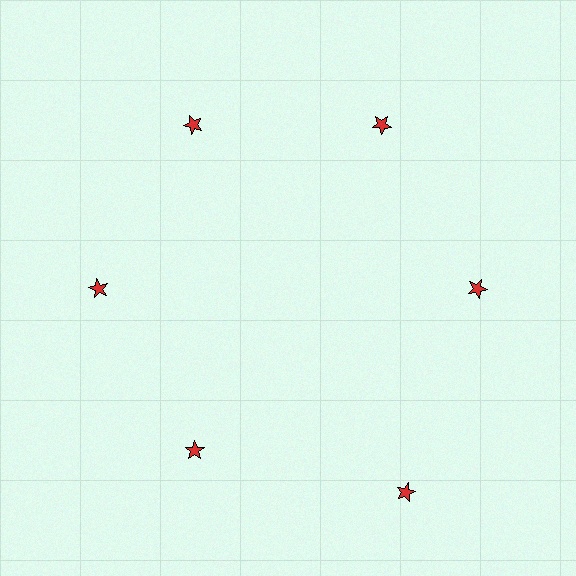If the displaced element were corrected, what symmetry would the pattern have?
It would have 6-fold rotational symmetry — the pattern would map onto itself every 60 degrees.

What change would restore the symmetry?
The symmetry would be restored by moving it inward, back onto the ring so that all 6 stars sit at equal angles and equal distance from the center.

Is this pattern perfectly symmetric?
No. The 6 red stars are arranged in a ring, but one element near the 5 o'clock position is pushed outward from the center, breaking the 6-fold rotational symmetry.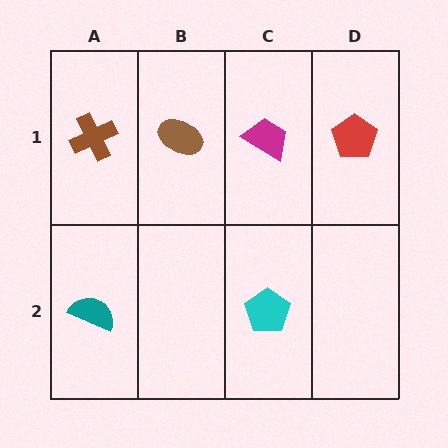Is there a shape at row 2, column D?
No, that cell is empty.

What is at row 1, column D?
A red pentagon.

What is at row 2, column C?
A cyan pentagon.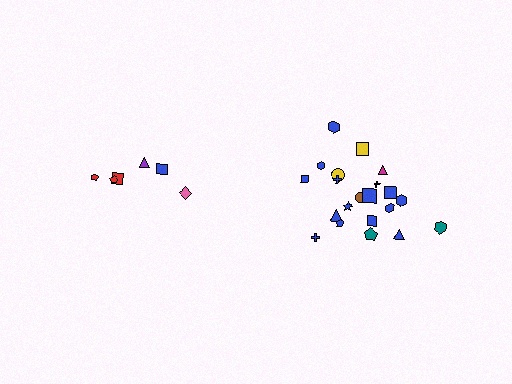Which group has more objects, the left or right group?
The right group.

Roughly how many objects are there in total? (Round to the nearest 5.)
Roughly 30 objects in total.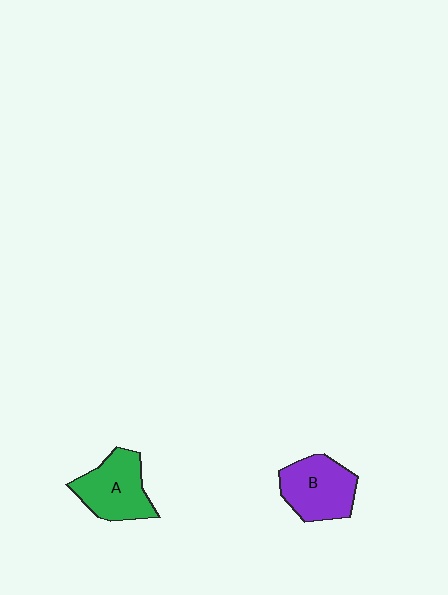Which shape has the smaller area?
Shape A (green).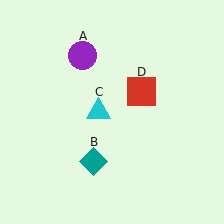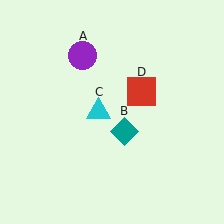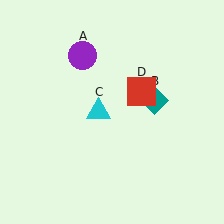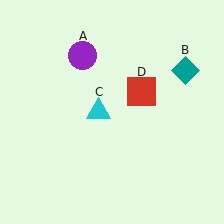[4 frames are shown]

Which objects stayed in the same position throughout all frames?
Purple circle (object A) and cyan triangle (object C) and red square (object D) remained stationary.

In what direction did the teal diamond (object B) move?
The teal diamond (object B) moved up and to the right.